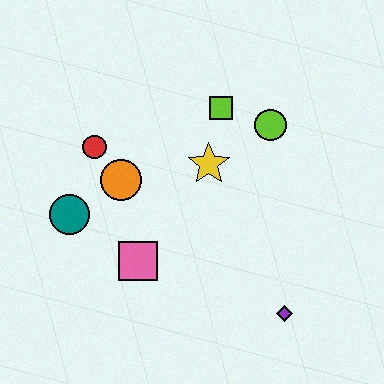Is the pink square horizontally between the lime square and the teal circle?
Yes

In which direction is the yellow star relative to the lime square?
The yellow star is below the lime square.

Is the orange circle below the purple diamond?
No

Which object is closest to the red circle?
The orange circle is closest to the red circle.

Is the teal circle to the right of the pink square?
No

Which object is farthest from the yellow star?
The purple diamond is farthest from the yellow star.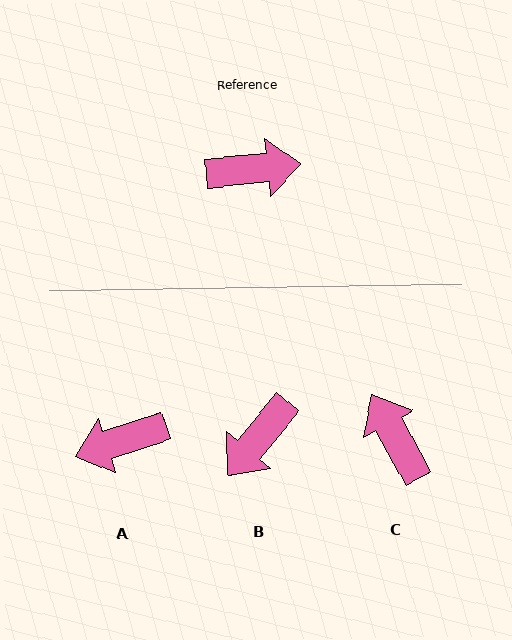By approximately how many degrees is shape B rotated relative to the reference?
Approximately 135 degrees clockwise.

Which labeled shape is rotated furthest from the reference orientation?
A, about 167 degrees away.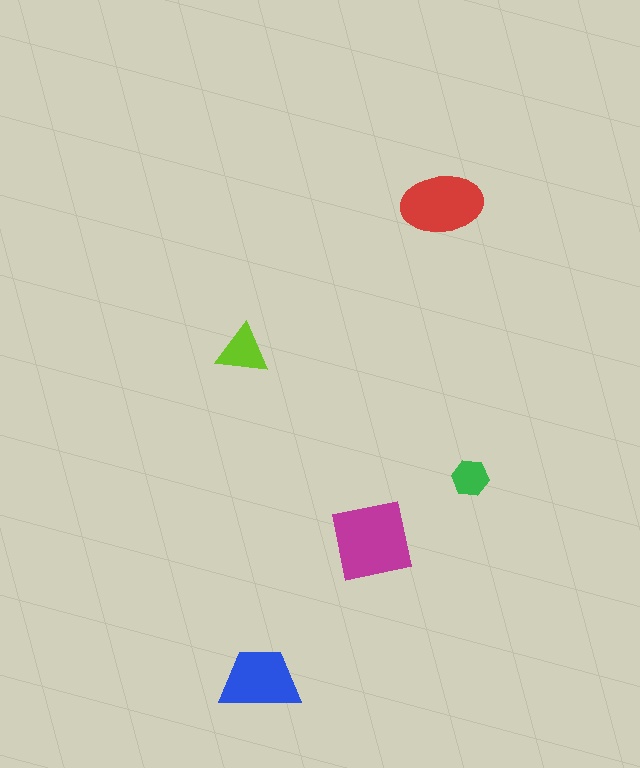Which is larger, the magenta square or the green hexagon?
The magenta square.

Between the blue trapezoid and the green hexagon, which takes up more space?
The blue trapezoid.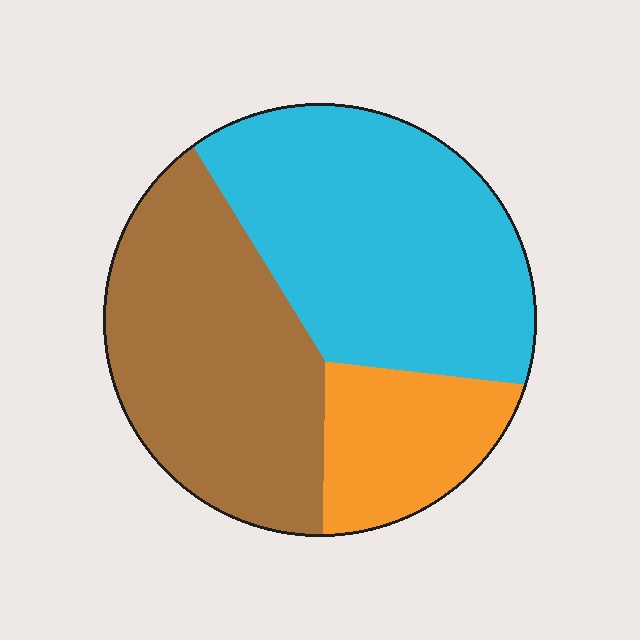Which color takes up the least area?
Orange, at roughly 15%.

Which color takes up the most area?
Cyan, at roughly 45%.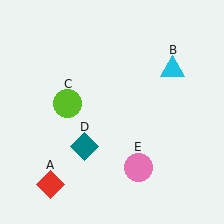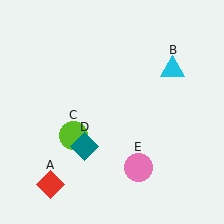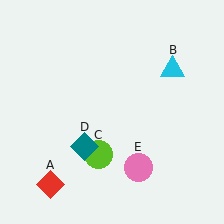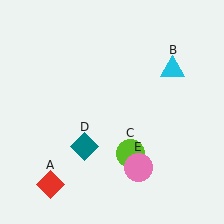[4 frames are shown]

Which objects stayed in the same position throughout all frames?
Red diamond (object A) and cyan triangle (object B) and teal diamond (object D) and pink circle (object E) remained stationary.